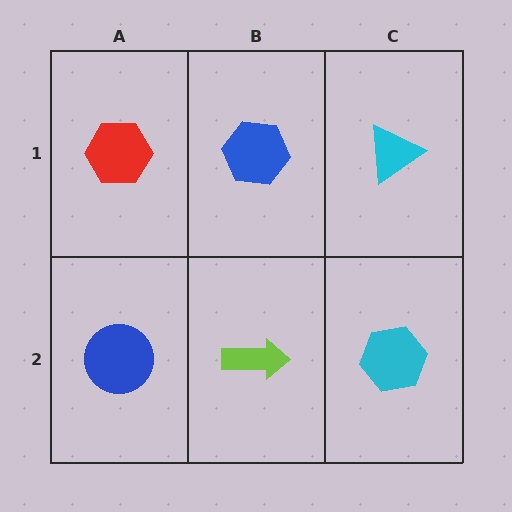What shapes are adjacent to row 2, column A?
A red hexagon (row 1, column A), a lime arrow (row 2, column B).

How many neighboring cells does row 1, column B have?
3.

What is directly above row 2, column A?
A red hexagon.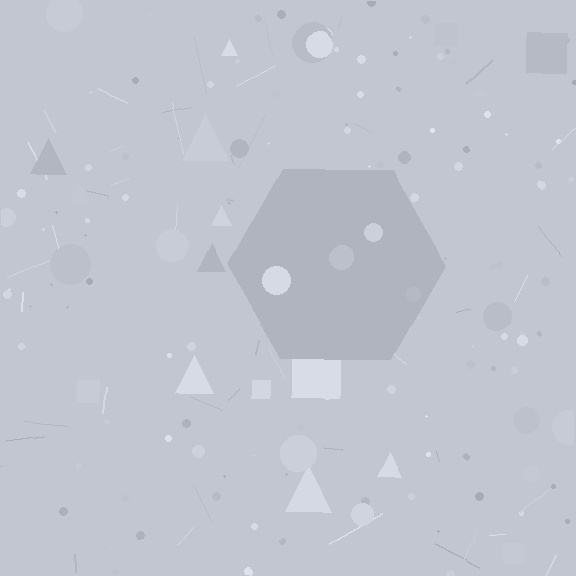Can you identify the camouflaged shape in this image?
The camouflaged shape is a hexagon.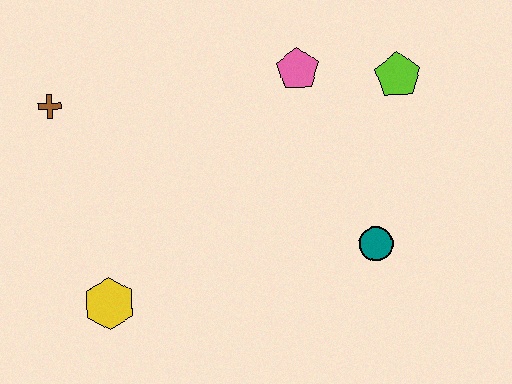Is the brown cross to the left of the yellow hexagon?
Yes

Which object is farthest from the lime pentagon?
The yellow hexagon is farthest from the lime pentagon.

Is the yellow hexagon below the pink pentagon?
Yes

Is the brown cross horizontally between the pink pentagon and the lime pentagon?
No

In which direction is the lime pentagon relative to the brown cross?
The lime pentagon is to the right of the brown cross.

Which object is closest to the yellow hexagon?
The brown cross is closest to the yellow hexagon.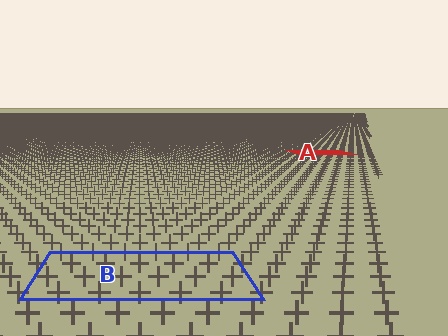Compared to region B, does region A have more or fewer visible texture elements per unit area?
Region A has more texture elements per unit area — they are packed more densely because it is farther away.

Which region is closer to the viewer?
Region B is closer. The texture elements there are larger and more spread out.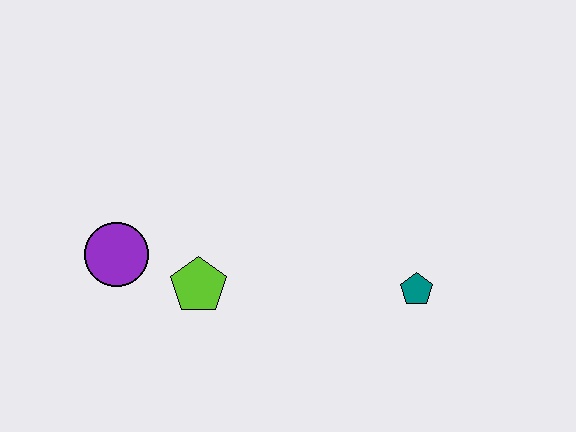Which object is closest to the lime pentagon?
The purple circle is closest to the lime pentagon.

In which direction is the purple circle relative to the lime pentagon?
The purple circle is to the left of the lime pentagon.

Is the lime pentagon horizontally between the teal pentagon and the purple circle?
Yes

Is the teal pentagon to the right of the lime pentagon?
Yes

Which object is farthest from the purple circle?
The teal pentagon is farthest from the purple circle.